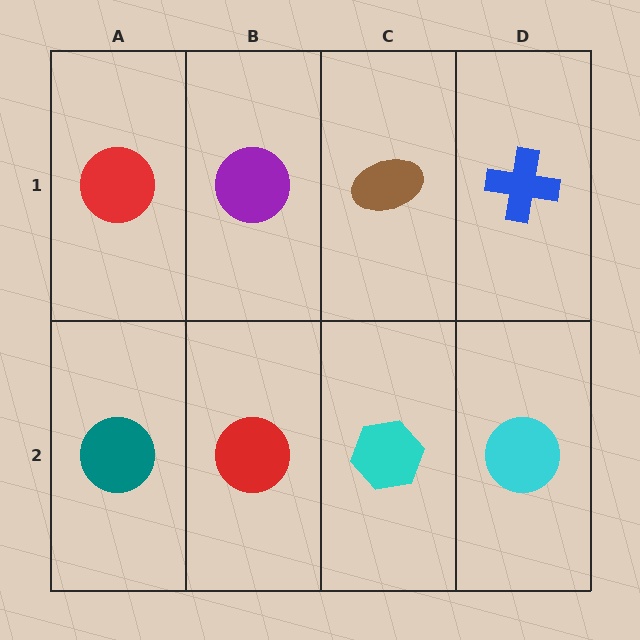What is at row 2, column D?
A cyan circle.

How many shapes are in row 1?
4 shapes.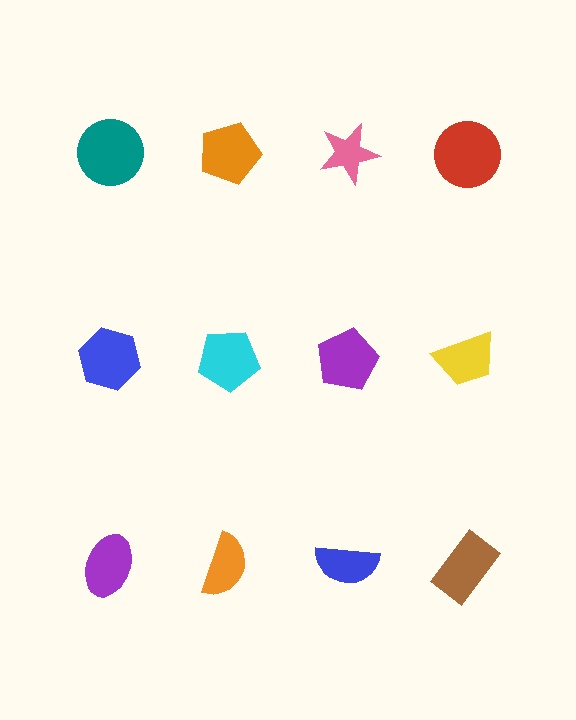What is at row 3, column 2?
An orange semicircle.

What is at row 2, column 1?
A blue hexagon.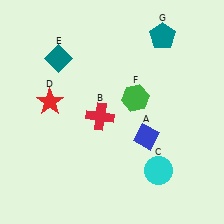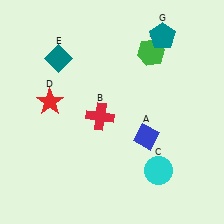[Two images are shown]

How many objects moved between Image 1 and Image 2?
1 object moved between the two images.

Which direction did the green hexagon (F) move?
The green hexagon (F) moved up.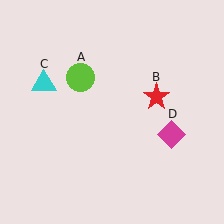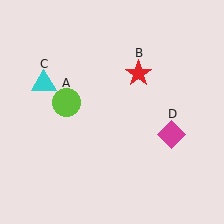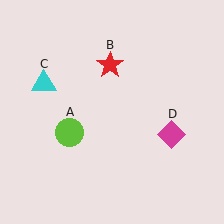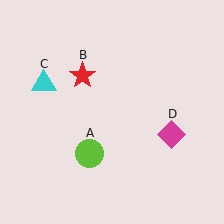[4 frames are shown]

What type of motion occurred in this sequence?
The lime circle (object A), red star (object B) rotated counterclockwise around the center of the scene.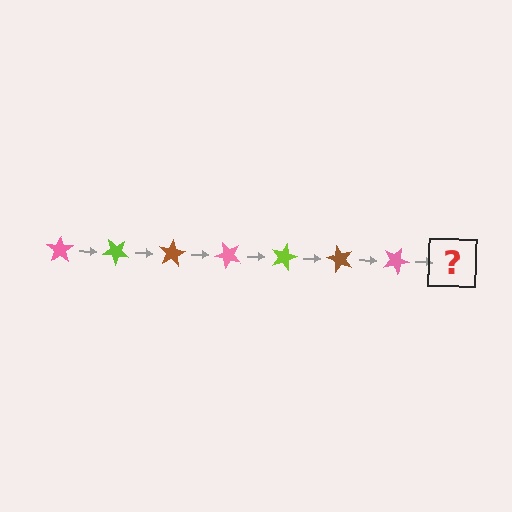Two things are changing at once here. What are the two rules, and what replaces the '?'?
The two rules are that it rotates 40 degrees each step and the color cycles through pink, lime, and brown. The '?' should be a lime star, rotated 280 degrees from the start.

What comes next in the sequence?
The next element should be a lime star, rotated 280 degrees from the start.